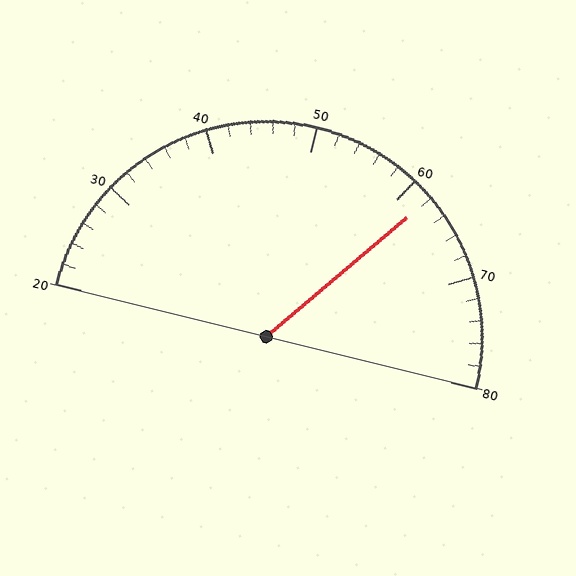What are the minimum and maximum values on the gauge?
The gauge ranges from 20 to 80.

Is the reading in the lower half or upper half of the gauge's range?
The reading is in the upper half of the range (20 to 80).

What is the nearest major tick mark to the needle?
The nearest major tick mark is 60.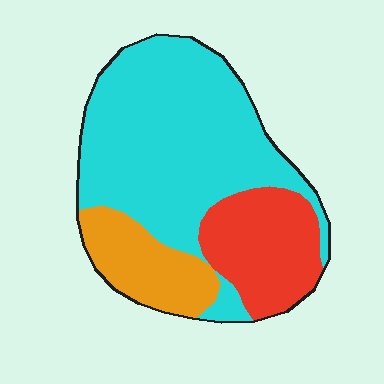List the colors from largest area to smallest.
From largest to smallest: cyan, red, orange.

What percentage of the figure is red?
Red covers roughly 20% of the figure.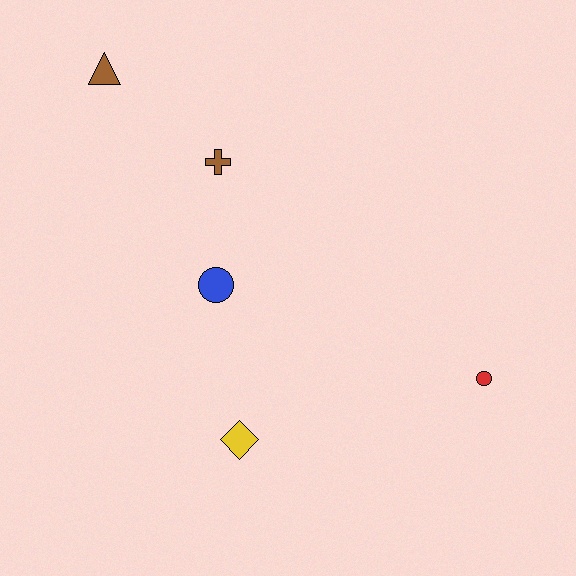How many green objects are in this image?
There are no green objects.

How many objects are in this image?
There are 5 objects.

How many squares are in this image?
There are no squares.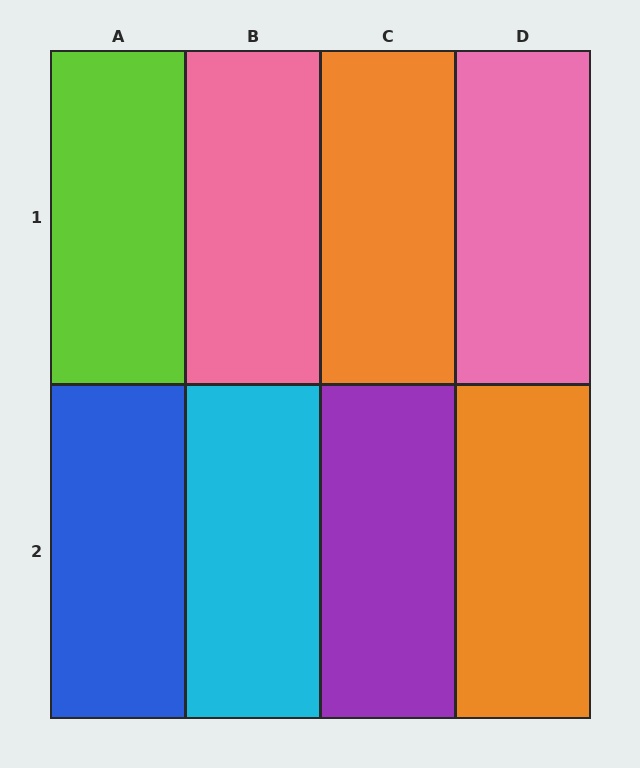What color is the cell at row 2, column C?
Purple.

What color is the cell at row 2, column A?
Blue.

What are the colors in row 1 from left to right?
Lime, pink, orange, pink.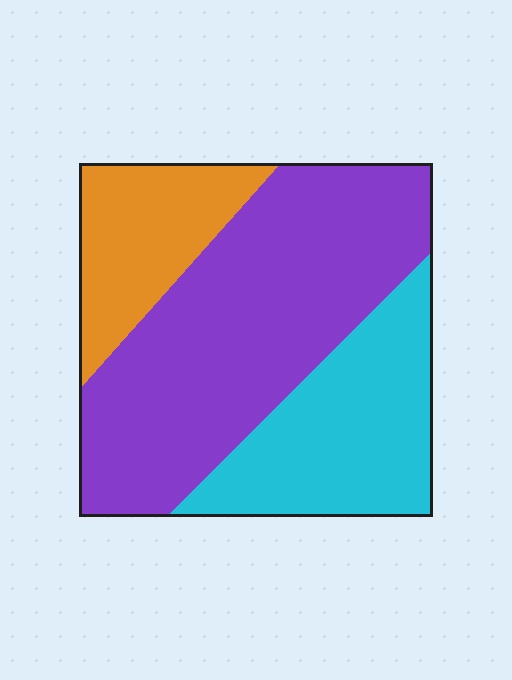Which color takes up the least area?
Orange, at roughly 20%.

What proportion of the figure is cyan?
Cyan takes up between a quarter and a half of the figure.